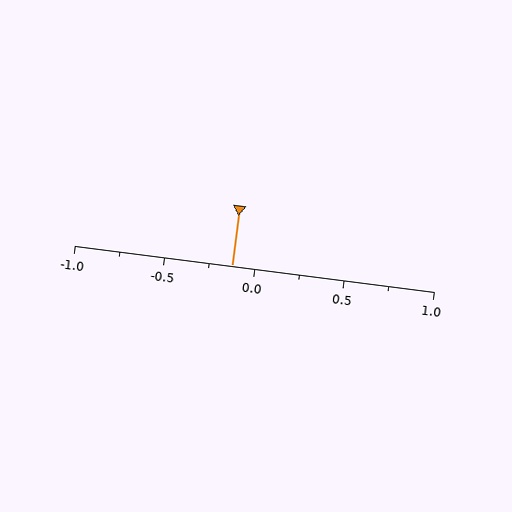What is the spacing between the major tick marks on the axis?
The major ticks are spaced 0.5 apart.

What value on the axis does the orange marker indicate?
The marker indicates approximately -0.12.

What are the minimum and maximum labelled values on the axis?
The axis runs from -1.0 to 1.0.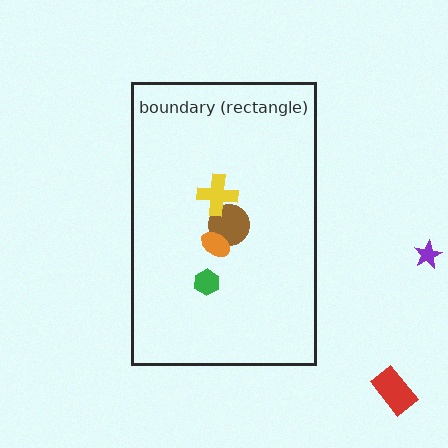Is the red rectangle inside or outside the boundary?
Outside.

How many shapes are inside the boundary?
4 inside, 2 outside.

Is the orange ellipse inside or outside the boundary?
Inside.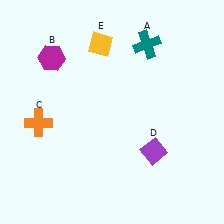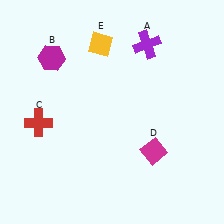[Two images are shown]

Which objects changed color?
A changed from teal to purple. C changed from orange to red. D changed from purple to magenta.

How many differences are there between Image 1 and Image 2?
There are 3 differences between the two images.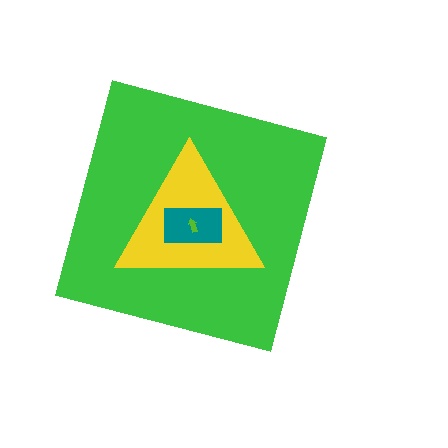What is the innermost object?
The lime arrow.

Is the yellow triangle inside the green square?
Yes.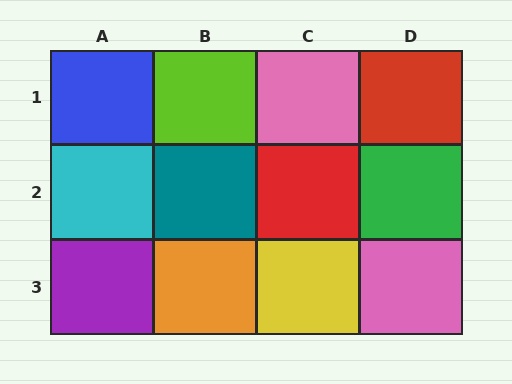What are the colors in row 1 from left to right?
Blue, lime, pink, red.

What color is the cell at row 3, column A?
Purple.